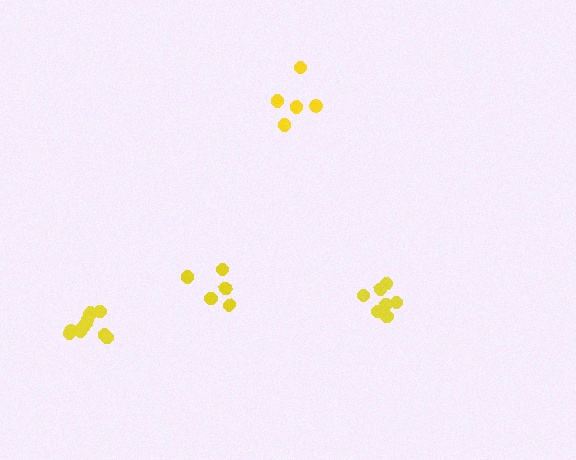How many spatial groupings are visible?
There are 4 spatial groupings.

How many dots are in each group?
Group 1: 7 dots, Group 2: 5 dots, Group 3: 11 dots, Group 4: 5 dots (28 total).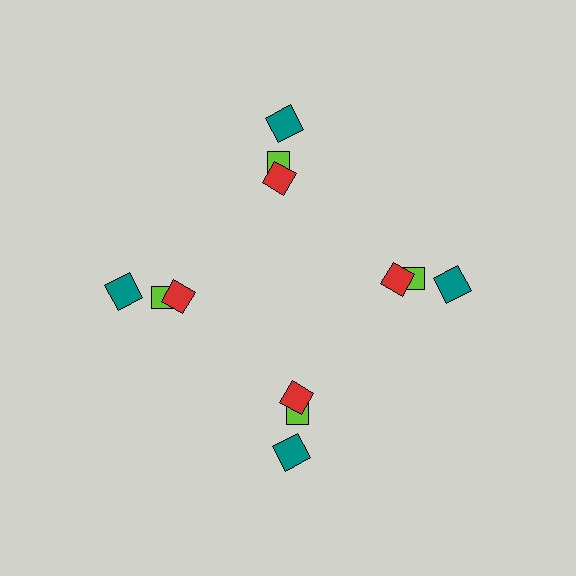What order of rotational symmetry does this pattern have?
This pattern has 4-fold rotational symmetry.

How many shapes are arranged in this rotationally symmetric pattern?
There are 12 shapes, arranged in 4 groups of 3.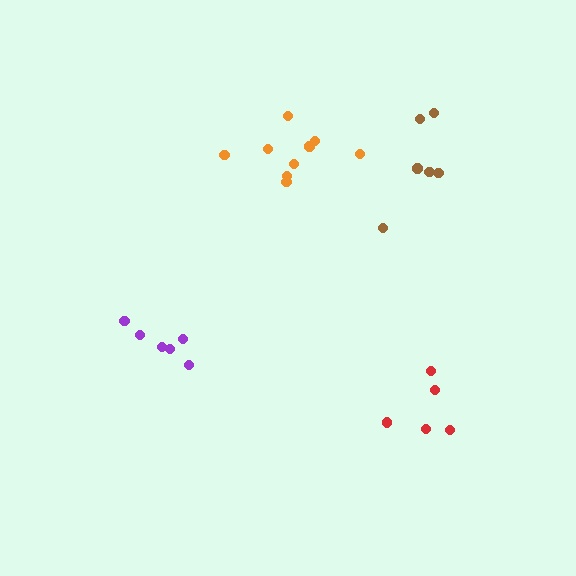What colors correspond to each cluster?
The clusters are colored: orange, brown, purple, red.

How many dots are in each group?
Group 1: 9 dots, Group 2: 6 dots, Group 3: 6 dots, Group 4: 5 dots (26 total).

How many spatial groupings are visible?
There are 4 spatial groupings.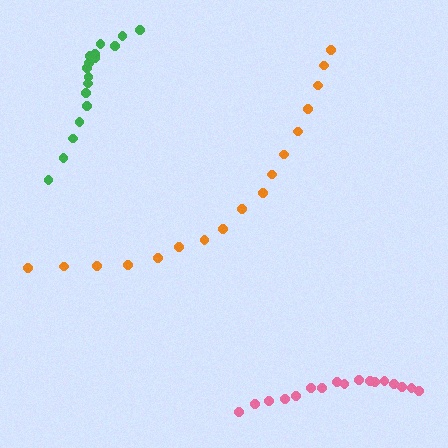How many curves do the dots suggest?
There are 3 distinct paths.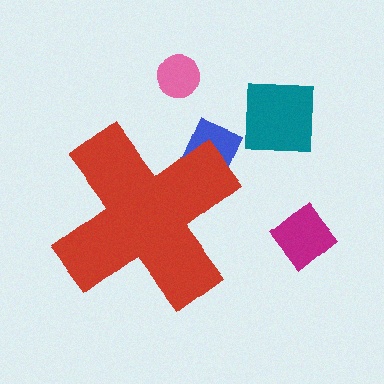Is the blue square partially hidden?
Yes, the blue square is partially hidden behind the red cross.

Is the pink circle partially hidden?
No, the pink circle is fully visible.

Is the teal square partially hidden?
No, the teal square is fully visible.